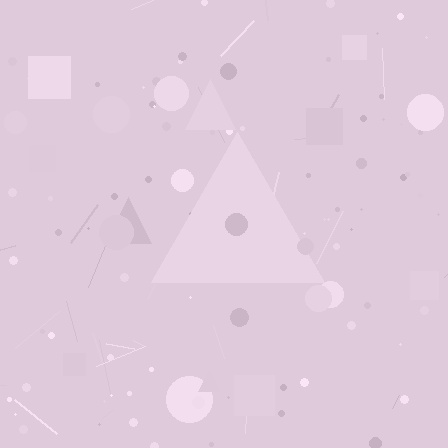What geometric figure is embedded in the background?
A triangle is embedded in the background.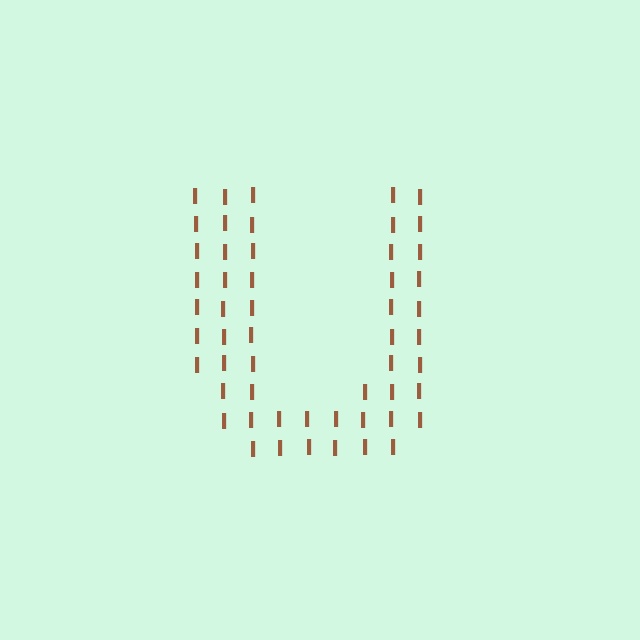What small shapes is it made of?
It is made of small letter I's.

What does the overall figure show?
The overall figure shows the letter U.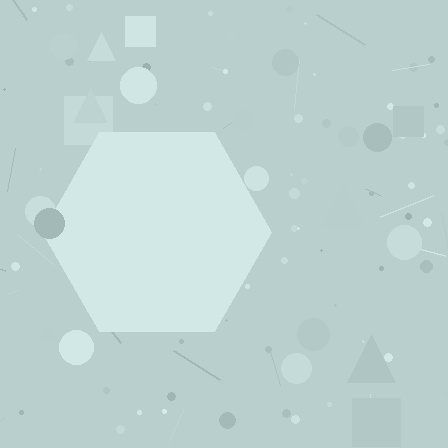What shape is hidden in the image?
A hexagon is hidden in the image.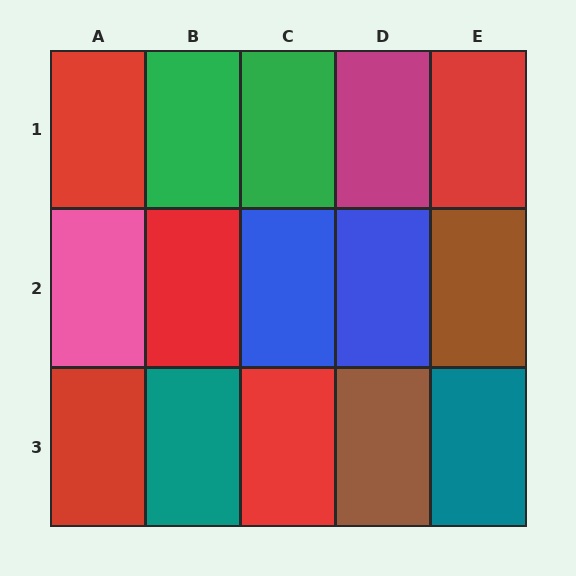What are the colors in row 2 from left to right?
Pink, red, blue, blue, brown.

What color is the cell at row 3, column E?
Teal.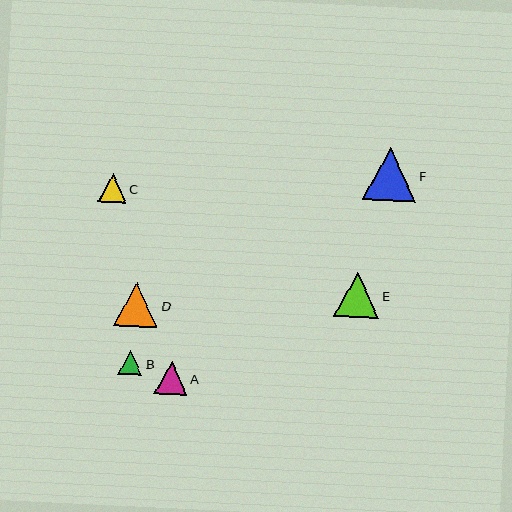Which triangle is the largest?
Triangle F is the largest with a size of approximately 53 pixels.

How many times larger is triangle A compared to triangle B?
Triangle A is approximately 1.3 times the size of triangle B.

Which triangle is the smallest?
Triangle B is the smallest with a size of approximately 24 pixels.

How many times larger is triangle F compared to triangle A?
Triangle F is approximately 1.6 times the size of triangle A.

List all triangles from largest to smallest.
From largest to smallest: F, E, D, A, C, B.